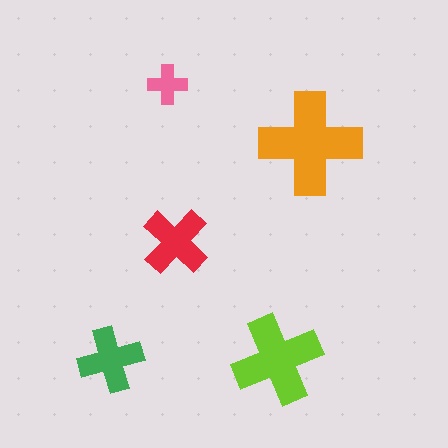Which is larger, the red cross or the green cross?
The red one.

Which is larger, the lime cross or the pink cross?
The lime one.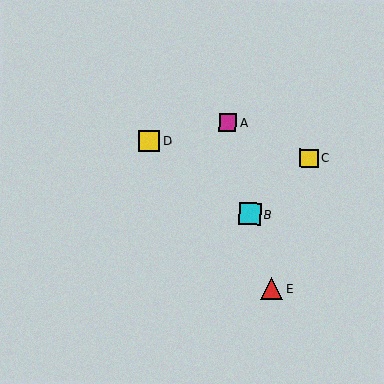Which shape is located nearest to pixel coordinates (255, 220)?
The cyan square (labeled B) at (250, 214) is nearest to that location.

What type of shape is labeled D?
Shape D is a yellow square.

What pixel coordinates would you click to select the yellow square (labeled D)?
Click at (149, 141) to select the yellow square D.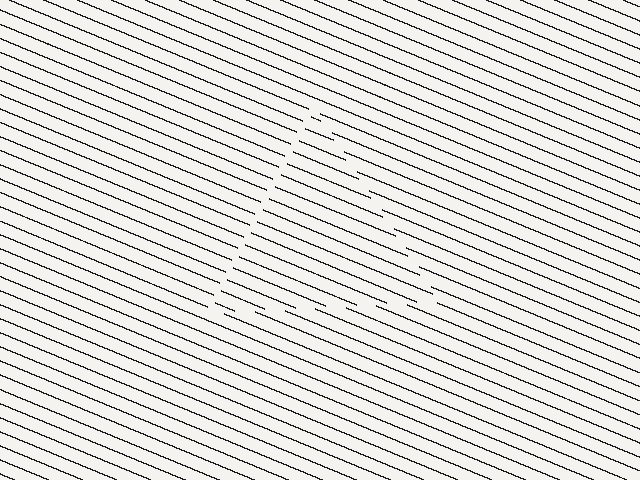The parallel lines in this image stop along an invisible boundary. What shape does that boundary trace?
An illusory triangle. The interior of the shape contains the same grating, shifted by half a period — the contour is defined by the phase discontinuity where line-ends from the inner and outer gratings abut.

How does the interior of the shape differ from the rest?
The interior of the shape contains the same grating, shifted by half a period — the contour is defined by the phase discontinuity where line-ends from the inner and outer gratings abut.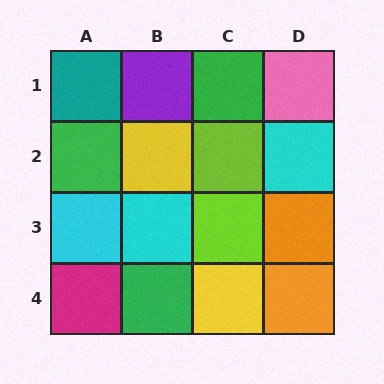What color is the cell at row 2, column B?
Yellow.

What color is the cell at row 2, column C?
Lime.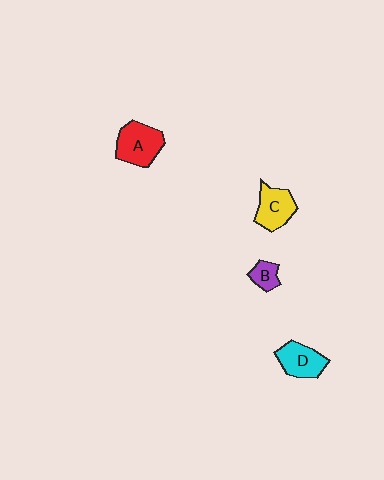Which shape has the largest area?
Shape A (red).